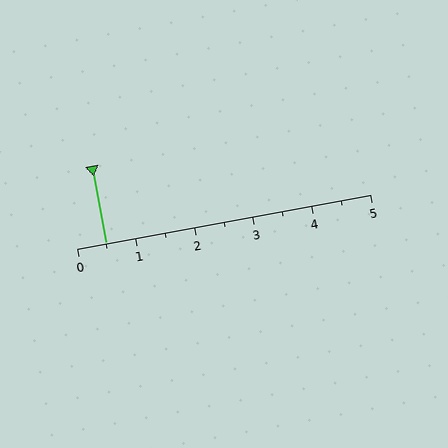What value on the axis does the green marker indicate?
The marker indicates approximately 0.5.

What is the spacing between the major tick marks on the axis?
The major ticks are spaced 1 apart.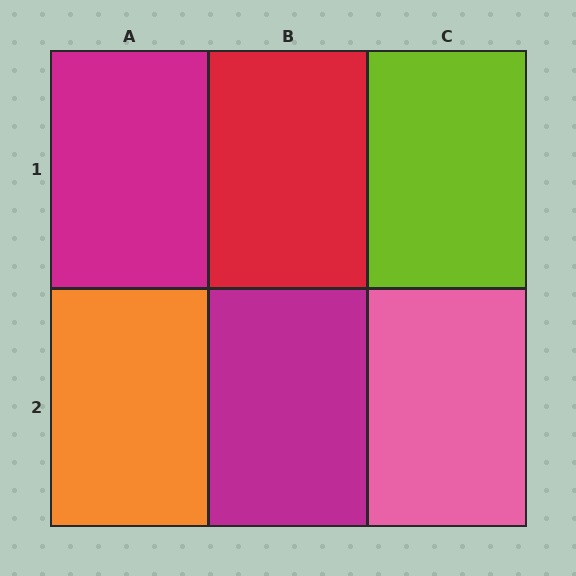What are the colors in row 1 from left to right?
Magenta, red, lime.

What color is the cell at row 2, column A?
Orange.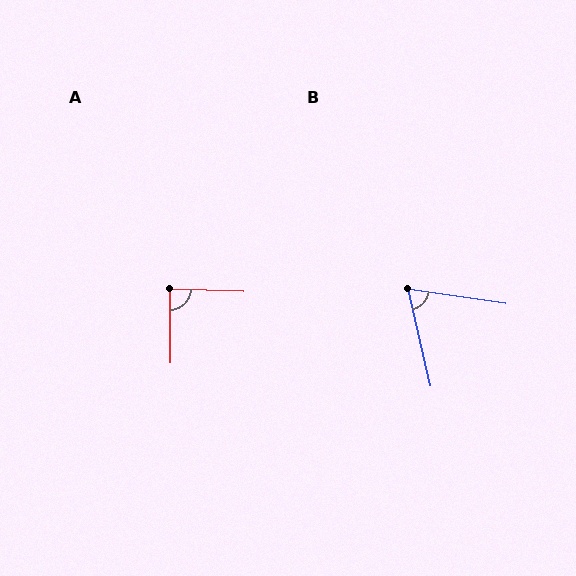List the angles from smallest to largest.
B (69°), A (87°).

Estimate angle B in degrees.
Approximately 69 degrees.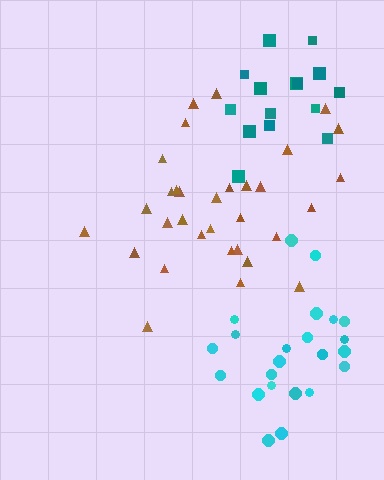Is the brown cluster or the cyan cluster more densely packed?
Cyan.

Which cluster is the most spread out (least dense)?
Brown.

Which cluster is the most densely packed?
Teal.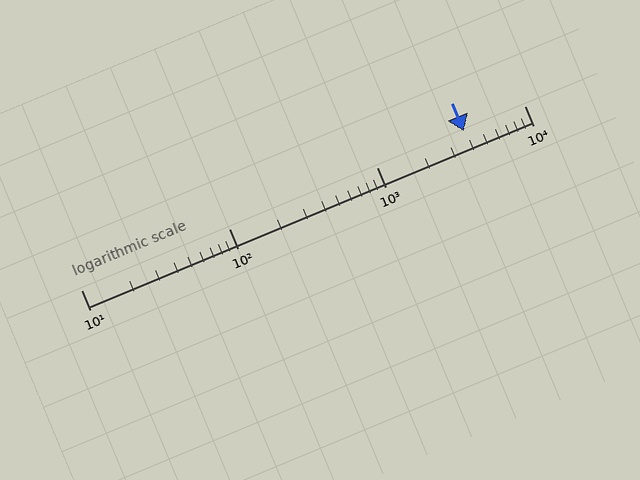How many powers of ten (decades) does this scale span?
The scale spans 3 decades, from 10 to 10000.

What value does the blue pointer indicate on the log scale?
The pointer indicates approximately 3900.